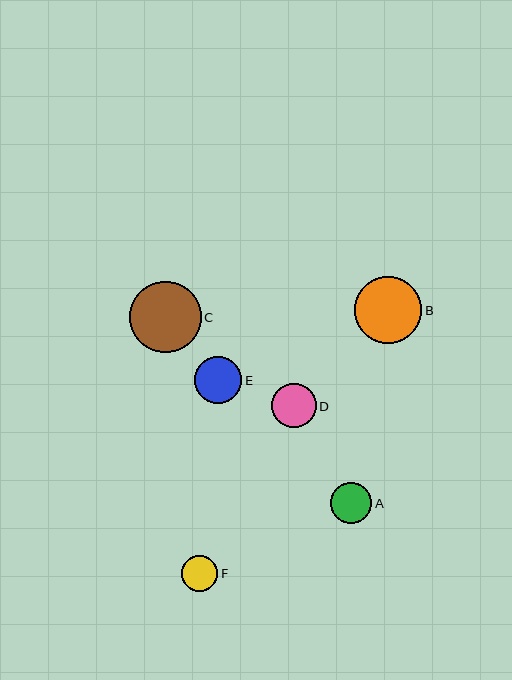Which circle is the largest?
Circle C is the largest with a size of approximately 72 pixels.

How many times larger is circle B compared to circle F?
Circle B is approximately 1.8 times the size of circle F.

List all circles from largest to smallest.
From largest to smallest: C, B, E, D, A, F.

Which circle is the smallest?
Circle F is the smallest with a size of approximately 36 pixels.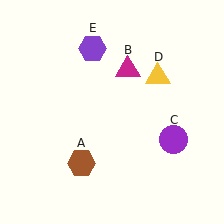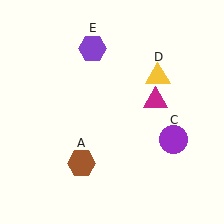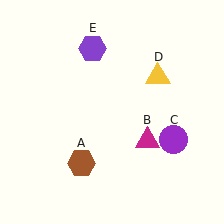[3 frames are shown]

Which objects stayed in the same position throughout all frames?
Brown hexagon (object A) and purple circle (object C) and yellow triangle (object D) and purple hexagon (object E) remained stationary.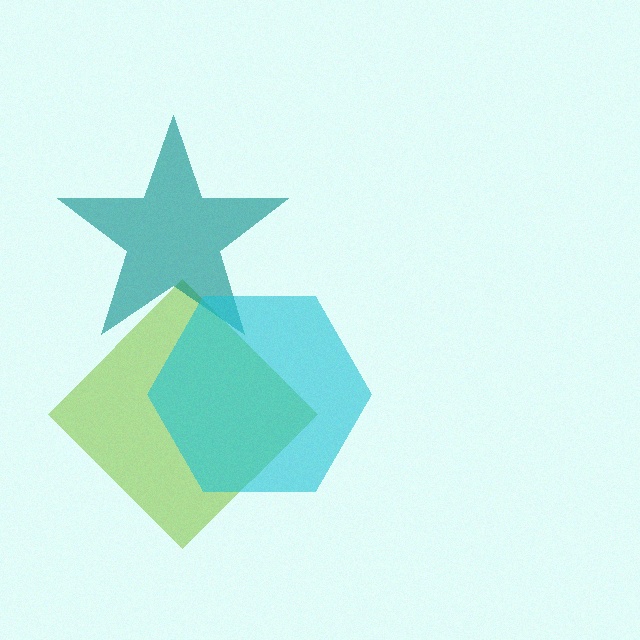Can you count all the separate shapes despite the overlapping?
Yes, there are 3 separate shapes.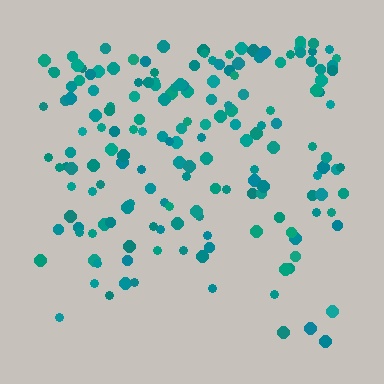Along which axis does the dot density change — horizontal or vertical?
Vertical.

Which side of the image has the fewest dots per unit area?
The bottom.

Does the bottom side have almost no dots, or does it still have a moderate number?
Still a moderate number, just noticeably fewer than the top.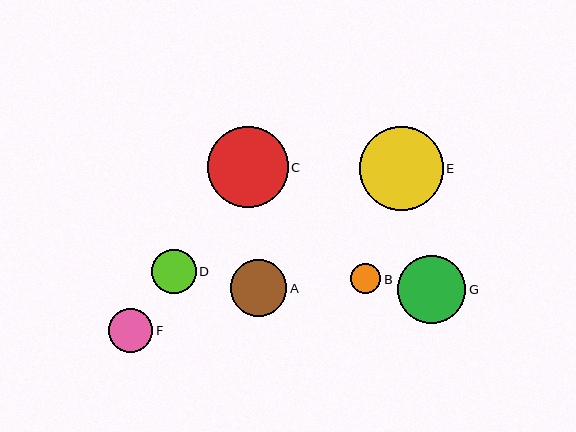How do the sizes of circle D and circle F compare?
Circle D and circle F are approximately the same size.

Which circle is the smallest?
Circle B is the smallest with a size of approximately 30 pixels.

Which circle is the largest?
Circle E is the largest with a size of approximately 84 pixels.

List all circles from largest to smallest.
From largest to smallest: E, C, G, A, D, F, B.